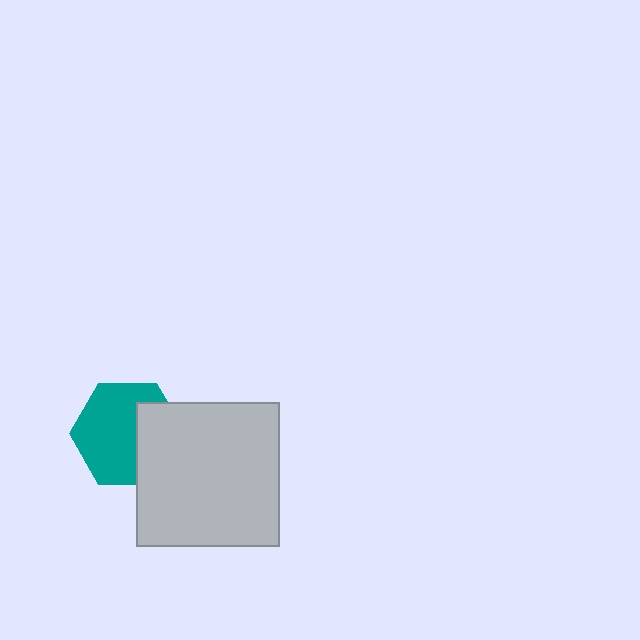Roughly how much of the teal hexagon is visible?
About half of it is visible (roughly 64%).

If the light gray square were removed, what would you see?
You would see the complete teal hexagon.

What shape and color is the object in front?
The object in front is a light gray square.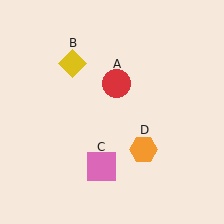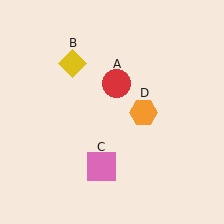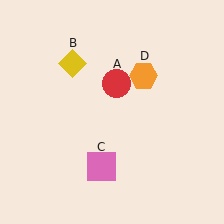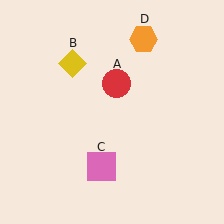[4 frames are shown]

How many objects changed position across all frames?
1 object changed position: orange hexagon (object D).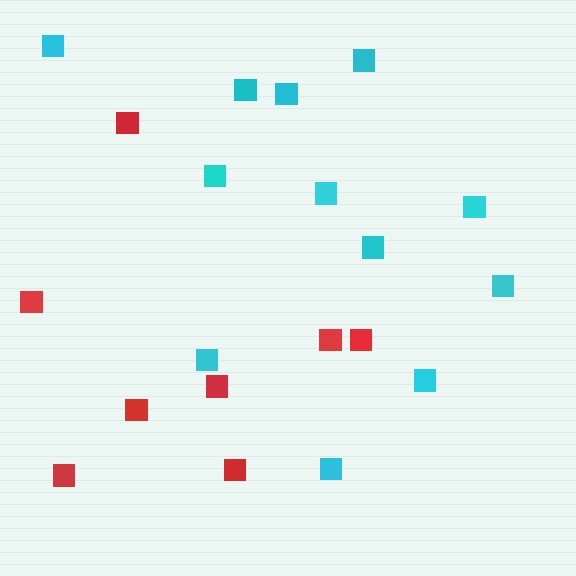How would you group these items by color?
There are 2 groups: one group of red squares (8) and one group of cyan squares (12).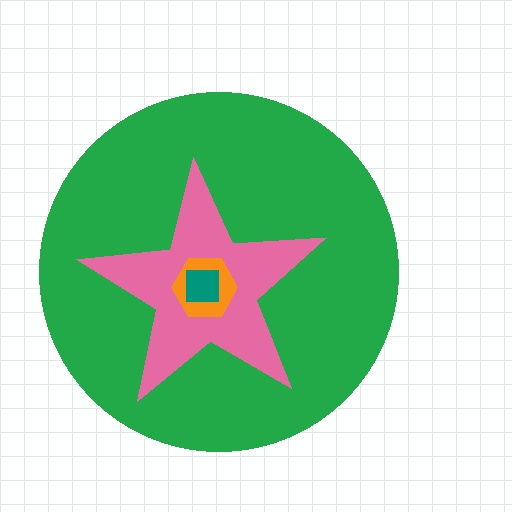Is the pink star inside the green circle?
Yes.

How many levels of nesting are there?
4.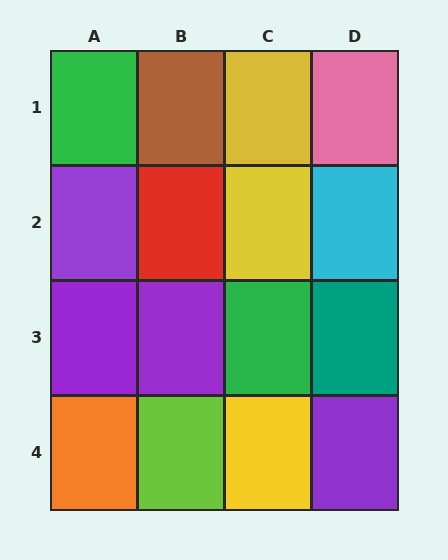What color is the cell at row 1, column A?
Green.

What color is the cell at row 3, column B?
Purple.